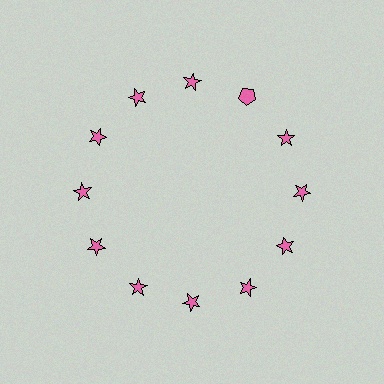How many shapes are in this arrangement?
There are 12 shapes arranged in a ring pattern.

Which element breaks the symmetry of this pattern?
The pink pentagon at roughly the 1 o'clock position breaks the symmetry. All other shapes are pink stars.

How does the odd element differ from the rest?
It has a different shape: pentagon instead of star.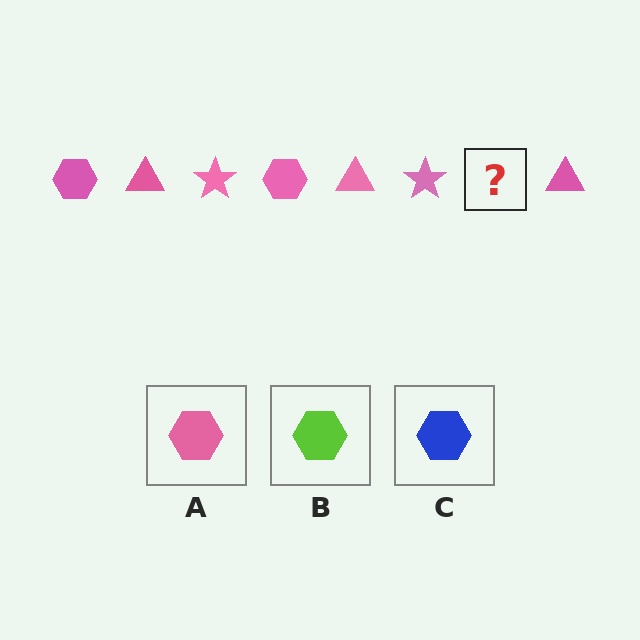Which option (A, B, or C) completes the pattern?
A.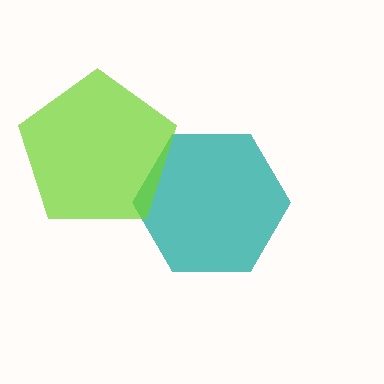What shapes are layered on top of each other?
The layered shapes are: a teal hexagon, a lime pentagon.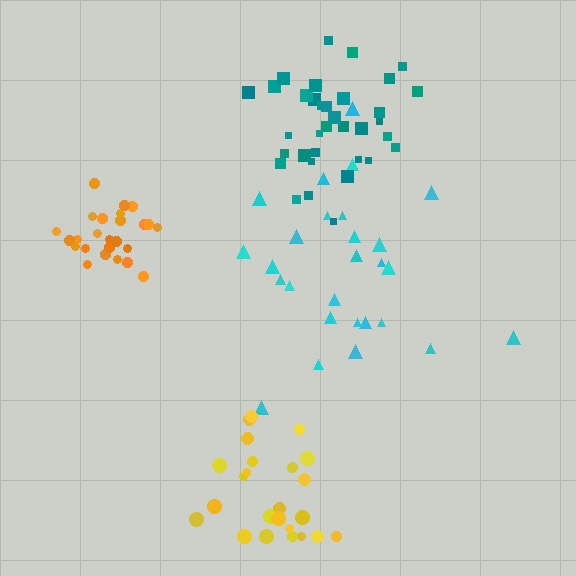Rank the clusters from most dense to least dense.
orange, teal, yellow, cyan.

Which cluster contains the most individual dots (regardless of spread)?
Teal (35).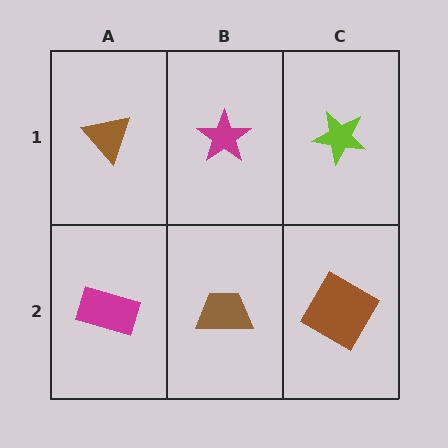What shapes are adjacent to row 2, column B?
A magenta star (row 1, column B), a magenta rectangle (row 2, column A), a brown square (row 2, column C).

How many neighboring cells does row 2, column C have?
2.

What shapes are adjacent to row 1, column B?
A brown trapezoid (row 2, column B), a brown triangle (row 1, column A), a lime star (row 1, column C).